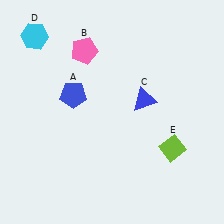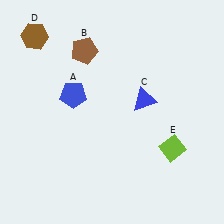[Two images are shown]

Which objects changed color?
B changed from pink to brown. D changed from cyan to brown.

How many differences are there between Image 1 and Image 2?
There are 2 differences between the two images.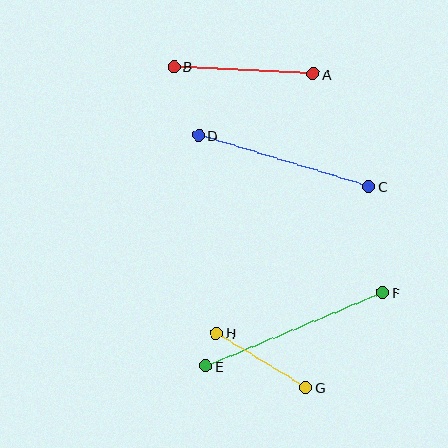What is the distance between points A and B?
The distance is approximately 140 pixels.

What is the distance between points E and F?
The distance is approximately 192 pixels.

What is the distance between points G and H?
The distance is approximately 104 pixels.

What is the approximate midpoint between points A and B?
The midpoint is at approximately (244, 70) pixels.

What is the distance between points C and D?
The distance is approximately 178 pixels.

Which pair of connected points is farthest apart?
Points E and F are farthest apart.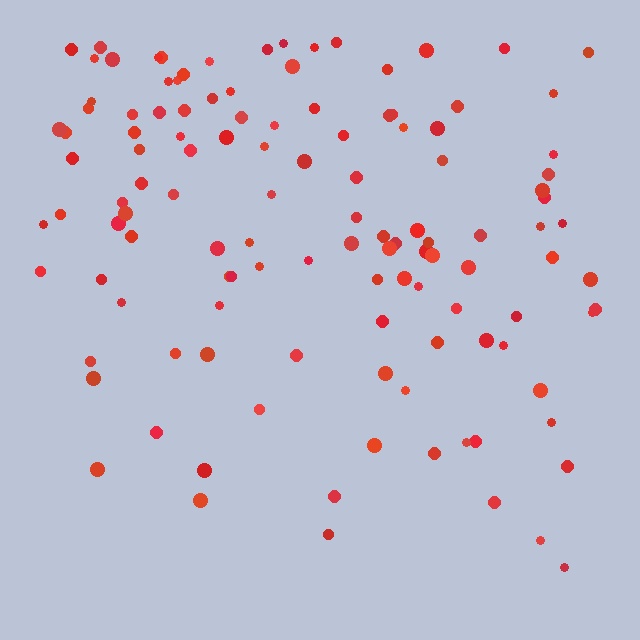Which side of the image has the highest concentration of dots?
The top.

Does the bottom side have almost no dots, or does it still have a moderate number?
Still a moderate number, just noticeably fewer than the top.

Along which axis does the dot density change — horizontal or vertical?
Vertical.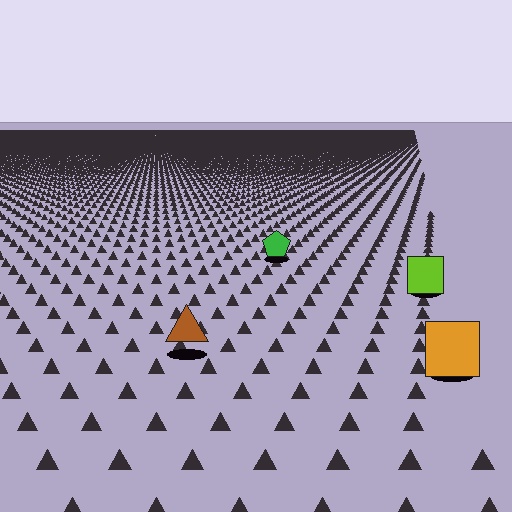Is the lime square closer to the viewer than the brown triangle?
No. The brown triangle is closer — you can tell from the texture gradient: the ground texture is coarser near it.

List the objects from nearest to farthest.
From nearest to farthest: the orange square, the brown triangle, the lime square, the green pentagon.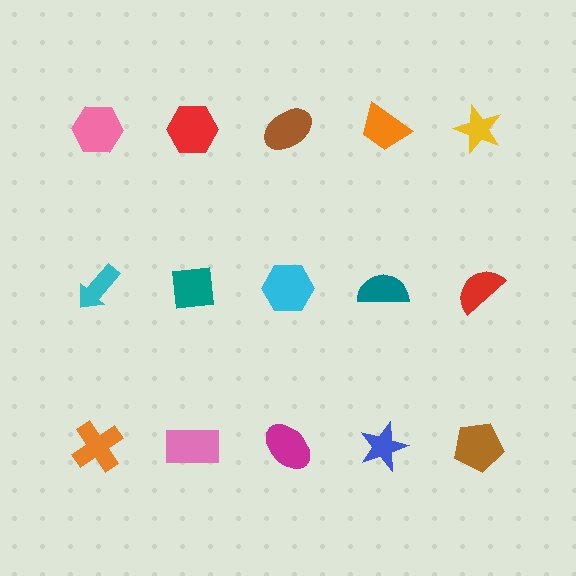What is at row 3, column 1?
An orange cross.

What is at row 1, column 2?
A red hexagon.